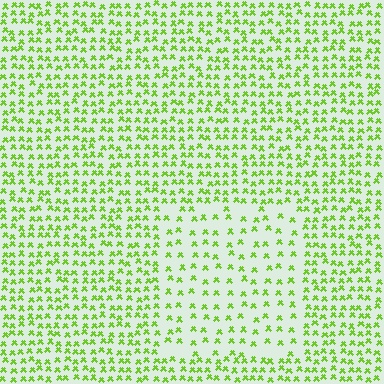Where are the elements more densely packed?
The elements are more densely packed outside the rectangle boundary.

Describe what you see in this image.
The image contains small lime elements arranged at two different densities. A rectangle-shaped region is visible where the elements are less densely packed than the surrounding area.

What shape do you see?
I see a rectangle.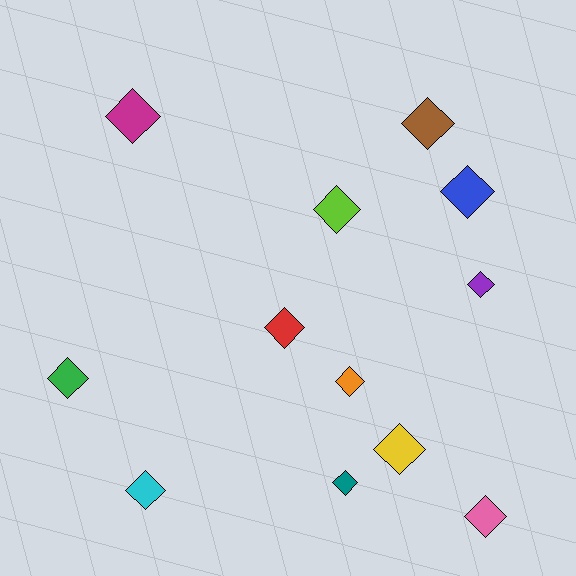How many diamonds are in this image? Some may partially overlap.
There are 12 diamonds.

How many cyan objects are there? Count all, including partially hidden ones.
There is 1 cyan object.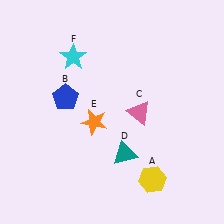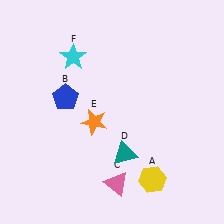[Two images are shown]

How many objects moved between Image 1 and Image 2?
1 object moved between the two images.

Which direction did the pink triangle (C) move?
The pink triangle (C) moved down.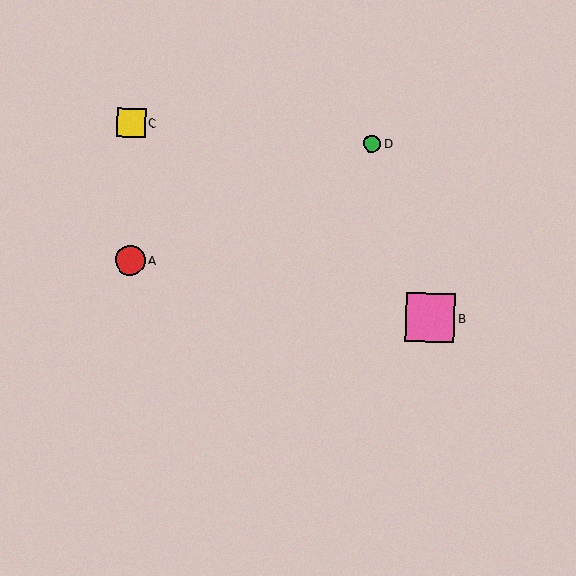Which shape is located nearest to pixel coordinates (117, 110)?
The yellow square (labeled C) at (131, 123) is nearest to that location.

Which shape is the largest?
The pink square (labeled B) is the largest.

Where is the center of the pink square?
The center of the pink square is at (430, 318).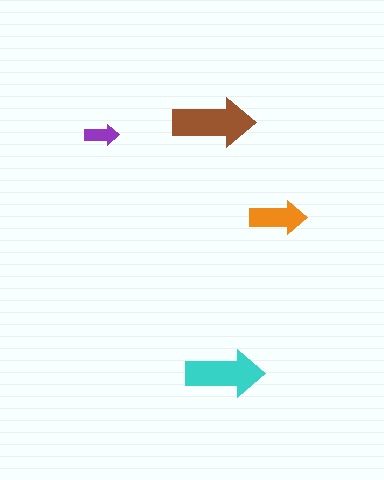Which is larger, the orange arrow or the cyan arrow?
The cyan one.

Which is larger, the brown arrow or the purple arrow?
The brown one.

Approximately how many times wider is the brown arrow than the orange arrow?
About 1.5 times wider.